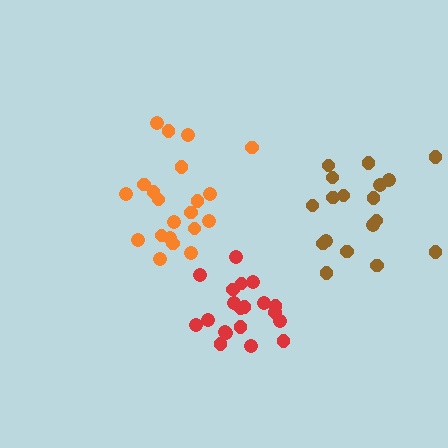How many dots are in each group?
Group 1: 20 dots, Group 2: 18 dots, Group 3: 21 dots (59 total).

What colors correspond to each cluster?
The clusters are colored: red, brown, orange.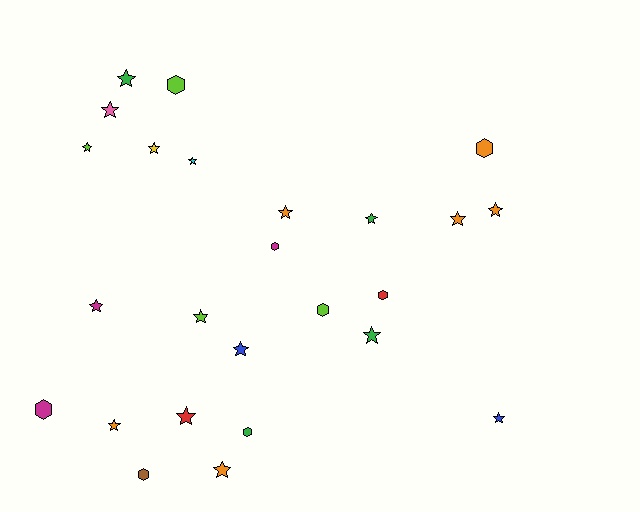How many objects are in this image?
There are 25 objects.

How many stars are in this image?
There are 17 stars.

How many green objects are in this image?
There are 4 green objects.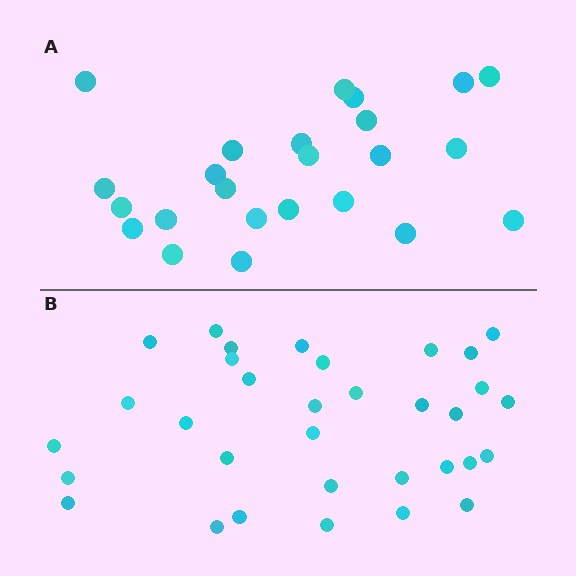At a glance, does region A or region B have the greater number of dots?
Region B (the bottom region) has more dots.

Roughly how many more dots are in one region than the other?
Region B has roughly 8 or so more dots than region A.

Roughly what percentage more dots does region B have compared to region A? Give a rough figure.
About 40% more.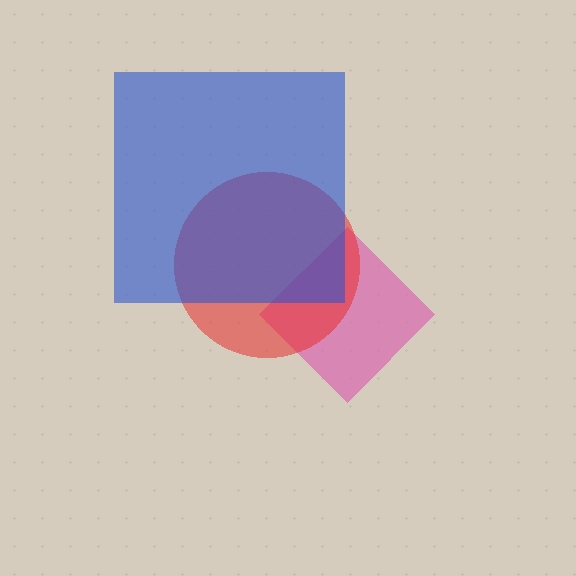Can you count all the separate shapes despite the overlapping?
Yes, there are 3 separate shapes.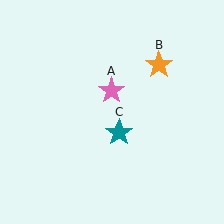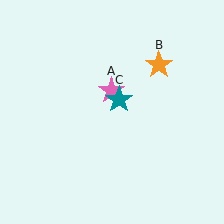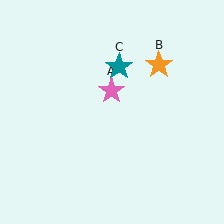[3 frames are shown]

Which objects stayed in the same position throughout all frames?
Pink star (object A) and orange star (object B) remained stationary.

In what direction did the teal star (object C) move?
The teal star (object C) moved up.